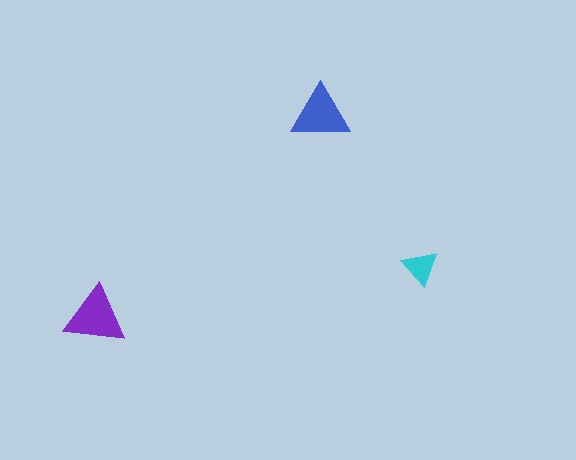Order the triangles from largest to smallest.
the purple one, the blue one, the cyan one.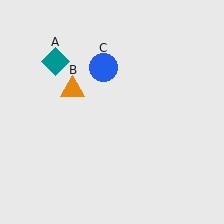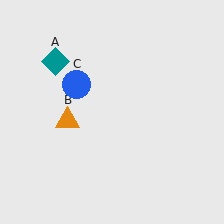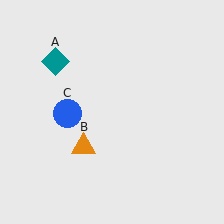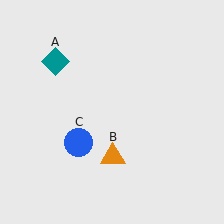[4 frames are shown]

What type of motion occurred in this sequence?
The orange triangle (object B), blue circle (object C) rotated counterclockwise around the center of the scene.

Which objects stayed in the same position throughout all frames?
Teal diamond (object A) remained stationary.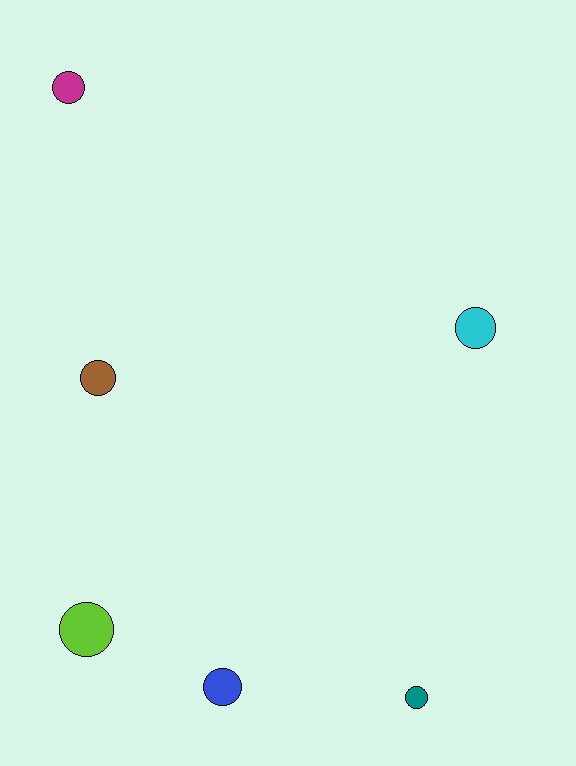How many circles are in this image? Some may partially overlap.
There are 6 circles.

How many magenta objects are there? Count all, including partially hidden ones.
There is 1 magenta object.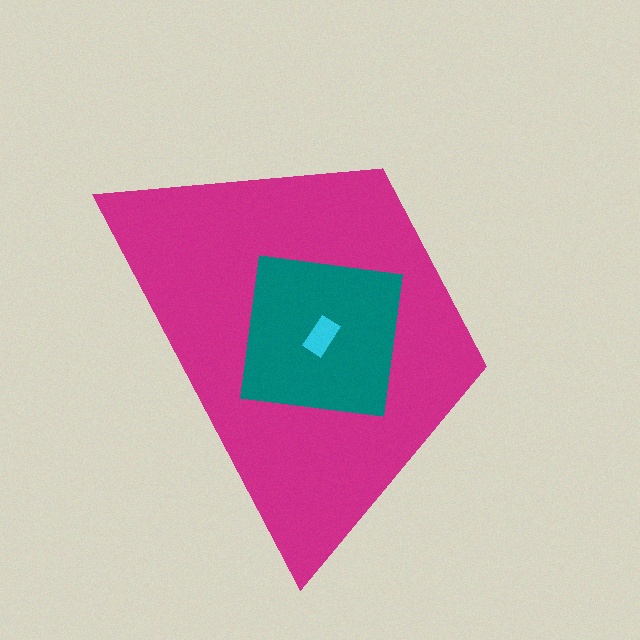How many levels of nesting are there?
3.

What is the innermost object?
The cyan rectangle.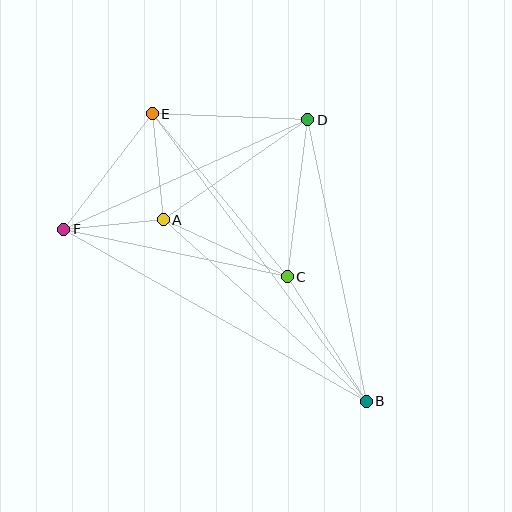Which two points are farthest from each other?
Points B and E are farthest from each other.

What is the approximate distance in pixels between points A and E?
The distance between A and E is approximately 107 pixels.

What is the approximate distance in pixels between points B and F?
The distance between B and F is approximately 348 pixels.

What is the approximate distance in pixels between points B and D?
The distance between B and D is approximately 288 pixels.